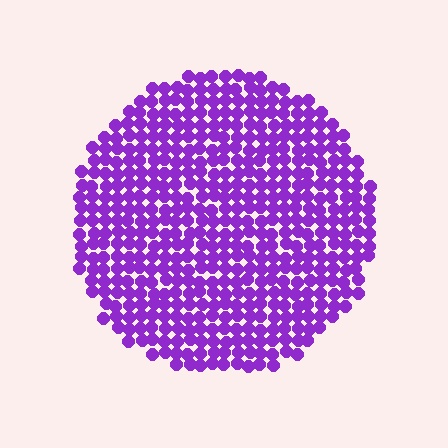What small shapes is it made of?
It is made of small circles.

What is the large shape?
The large shape is a circle.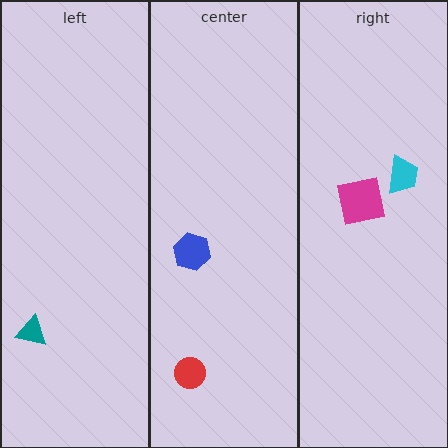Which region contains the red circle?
The center region.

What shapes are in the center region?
The red circle, the blue hexagon.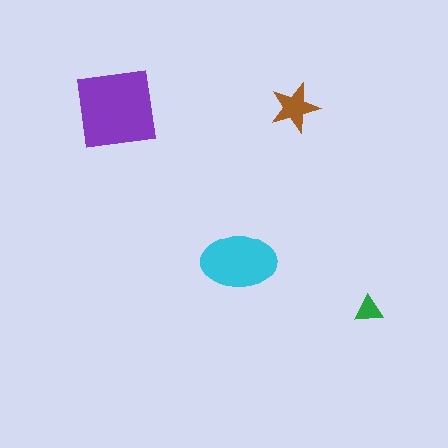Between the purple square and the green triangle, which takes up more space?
The purple square.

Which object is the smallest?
The green triangle.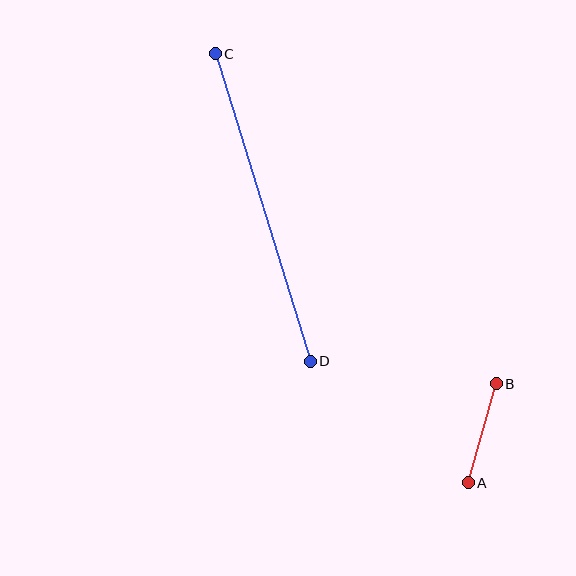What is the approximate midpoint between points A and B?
The midpoint is at approximately (482, 433) pixels.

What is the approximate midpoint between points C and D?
The midpoint is at approximately (263, 208) pixels.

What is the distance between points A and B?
The distance is approximately 103 pixels.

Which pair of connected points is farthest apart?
Points C and D are farthest apart.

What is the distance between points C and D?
The distance is approximately 322 pixels.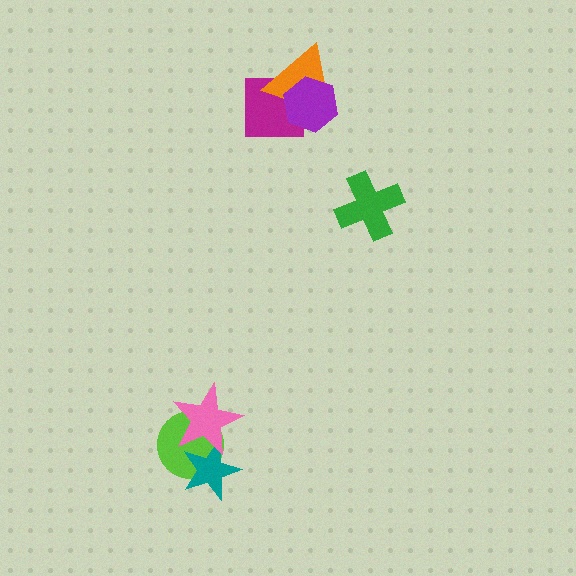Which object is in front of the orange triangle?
The purple hexagon is in front of the orange triangle.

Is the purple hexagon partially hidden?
No, no other shape covers it.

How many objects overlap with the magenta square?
2 objects overlap with the magenta square.